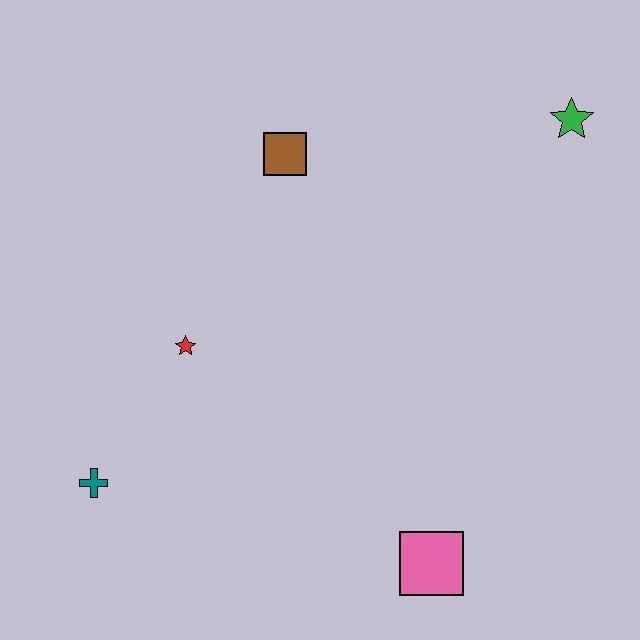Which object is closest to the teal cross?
The red star is closest to the teal cross.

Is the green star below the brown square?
No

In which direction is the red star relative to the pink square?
The red star is to the left of the pink square.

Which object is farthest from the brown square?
The pink square is farthest from the brown square.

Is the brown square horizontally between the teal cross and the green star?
Yes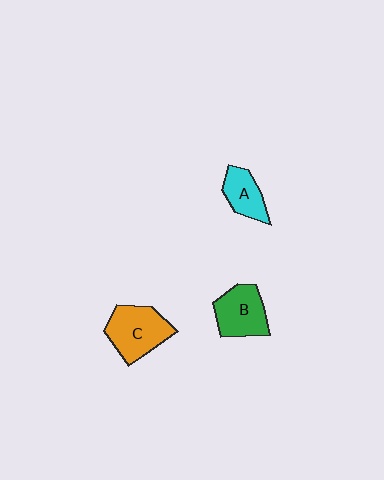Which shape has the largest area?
Shape C (orange).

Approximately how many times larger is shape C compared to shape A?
Approximately 1.6 times.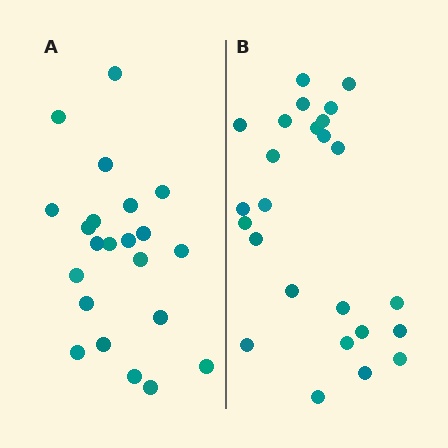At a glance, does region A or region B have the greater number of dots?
Region B (the right region) has more dots.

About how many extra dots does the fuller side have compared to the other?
Region B has just a few more — roughly 2 or 3 more dots than region A.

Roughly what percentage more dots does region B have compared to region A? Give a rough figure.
About 15% more.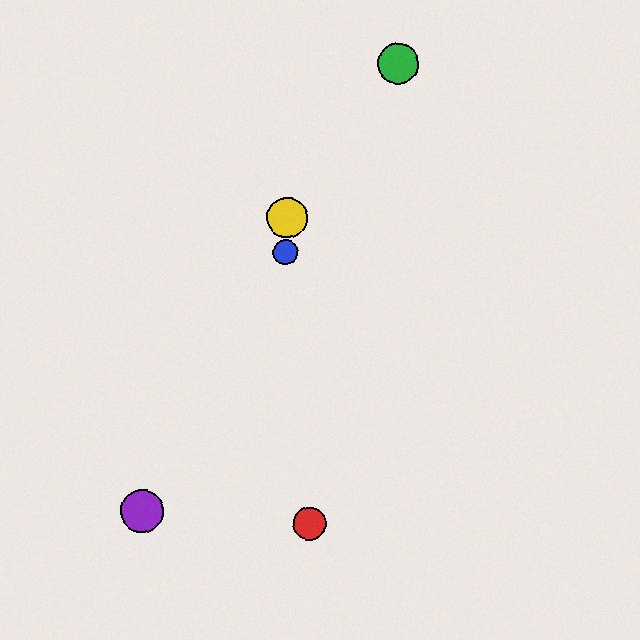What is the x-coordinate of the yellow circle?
The yellow circle is at x≈287.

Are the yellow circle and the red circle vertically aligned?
No, the yellow circle is at x≈287 and the red circle is at x≈310.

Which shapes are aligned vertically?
The blue circle, the yellow circle are aligned vertically.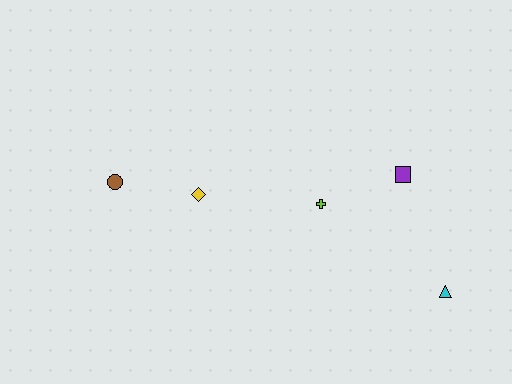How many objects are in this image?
There are 5 objects.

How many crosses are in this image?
There is 1 cross.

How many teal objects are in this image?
There are no teal objects.